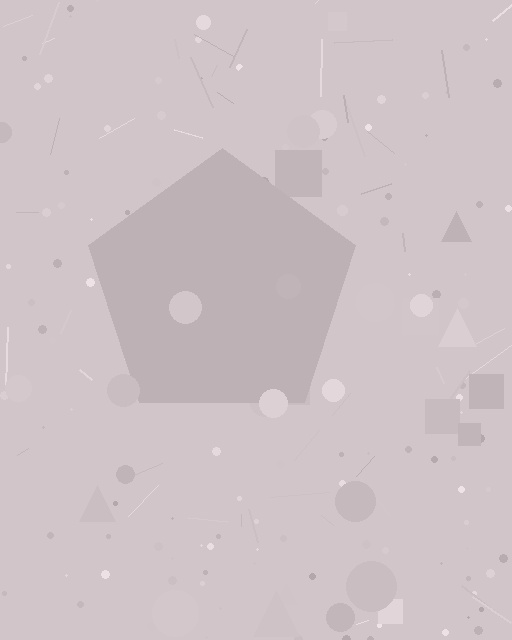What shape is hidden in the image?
A pentagon is hidden in the image.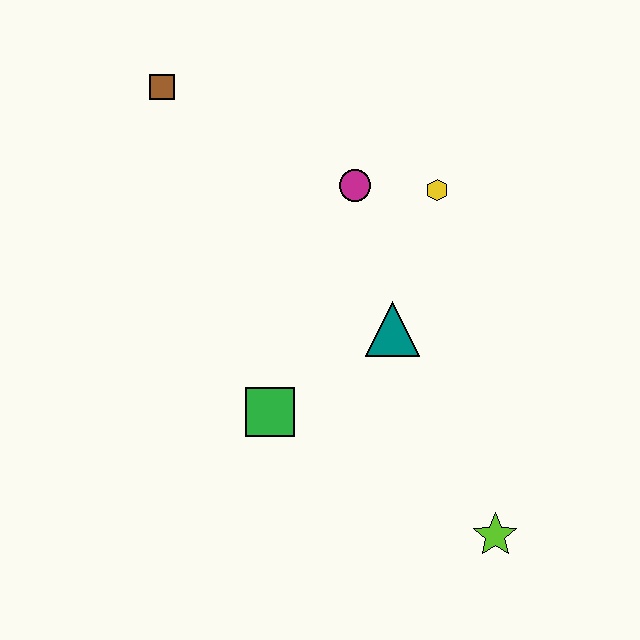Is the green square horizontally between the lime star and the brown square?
Yes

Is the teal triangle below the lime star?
No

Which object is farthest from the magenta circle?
The lime star is farthest from the magenta circle.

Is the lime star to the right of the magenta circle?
Yes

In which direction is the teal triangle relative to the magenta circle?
The teal triangle is below the magenta circle.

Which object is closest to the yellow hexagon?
The magenta circle is closest to the yellow hexagon.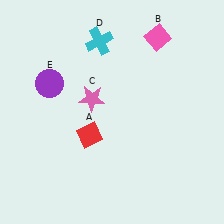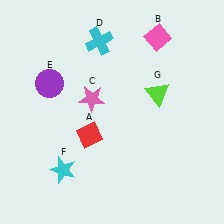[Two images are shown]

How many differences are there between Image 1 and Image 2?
There are 2 differences between the two images.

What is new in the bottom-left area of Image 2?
A cyan star (F) was added in the bottom-left area of Image 2.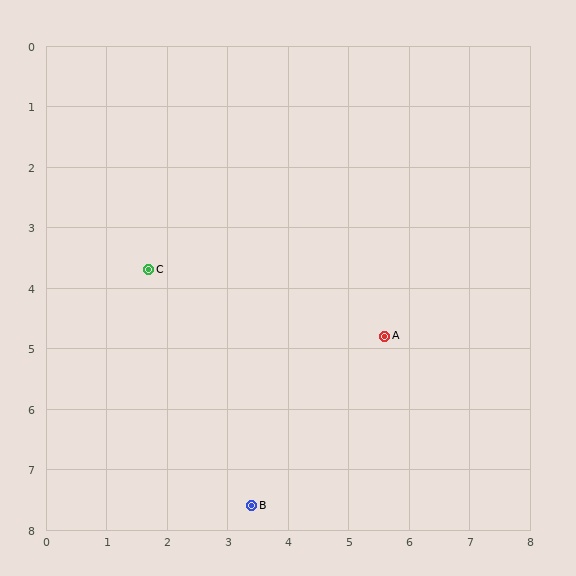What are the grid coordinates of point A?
Point A is at approximately (5.6, 4.8).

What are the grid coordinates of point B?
Point B is at approximately (3.4, 7.6).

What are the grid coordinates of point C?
Point C is at approximately (1.7, 3.7).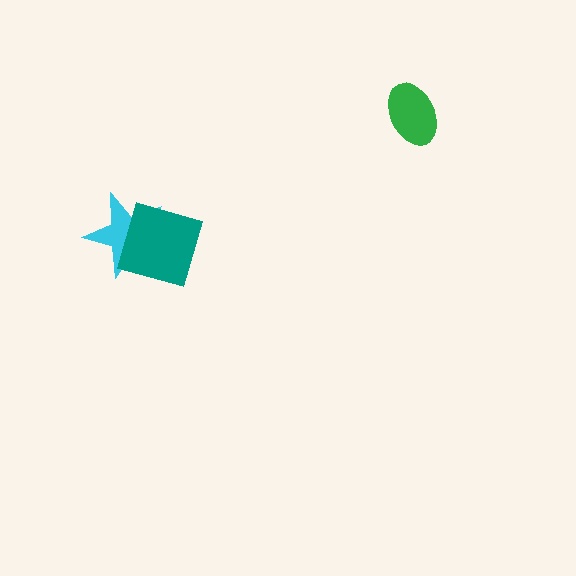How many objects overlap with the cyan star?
1 object overlaps with the cyan star.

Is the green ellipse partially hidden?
No, no other shape covers it.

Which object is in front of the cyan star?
The teal diamond is in front of the cyan star.